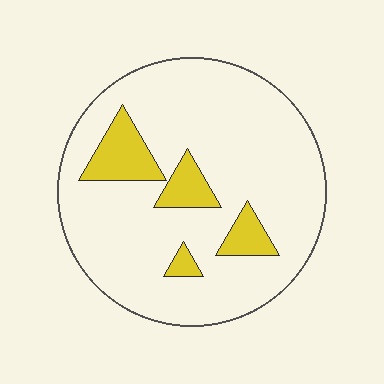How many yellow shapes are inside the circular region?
4.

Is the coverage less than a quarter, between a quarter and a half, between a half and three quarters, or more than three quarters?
Less than a quarter.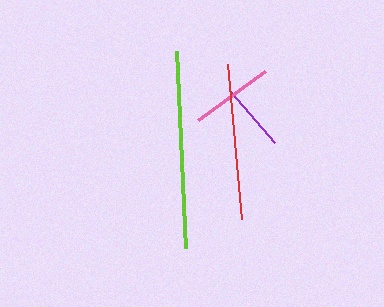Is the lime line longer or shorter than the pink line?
The lime line is longer than the pink line.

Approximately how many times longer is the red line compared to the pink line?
The red line is approximately 1.9 times the length of the pink line.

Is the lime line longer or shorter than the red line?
The lime line is longer than the red line.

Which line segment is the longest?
The lime line is the longest at approximately 197 pixels.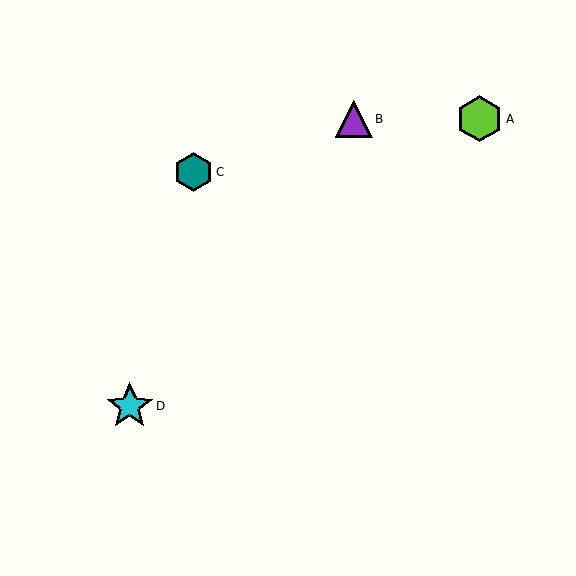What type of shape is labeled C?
Shape C is a teal hexagon.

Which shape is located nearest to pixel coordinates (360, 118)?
The purple triangle (labeled B) at (354, 119) is nearest to that location.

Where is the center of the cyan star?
The center of the cyan star is at (130, 406).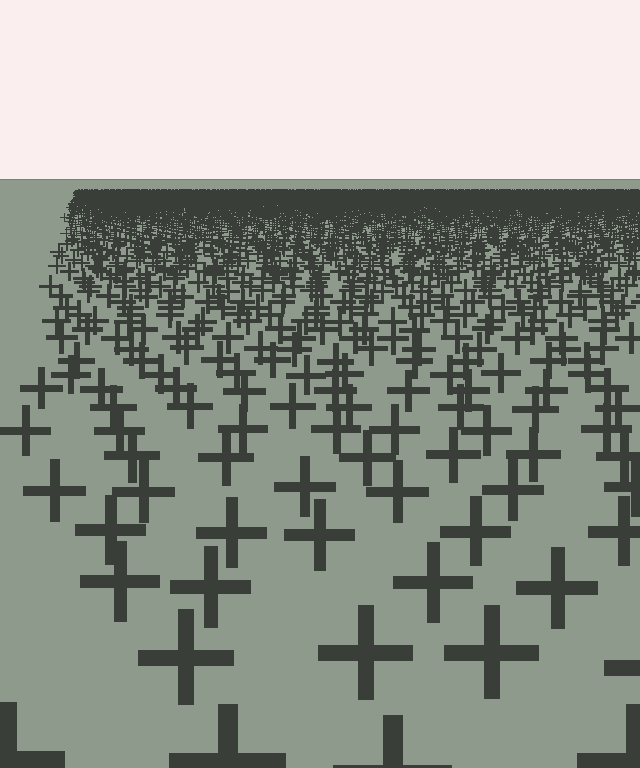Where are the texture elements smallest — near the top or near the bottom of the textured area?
Near the top.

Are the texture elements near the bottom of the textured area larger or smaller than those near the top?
Larger. Near the bottom, elements are closer to the viewer and appear at a bigger on-screen size.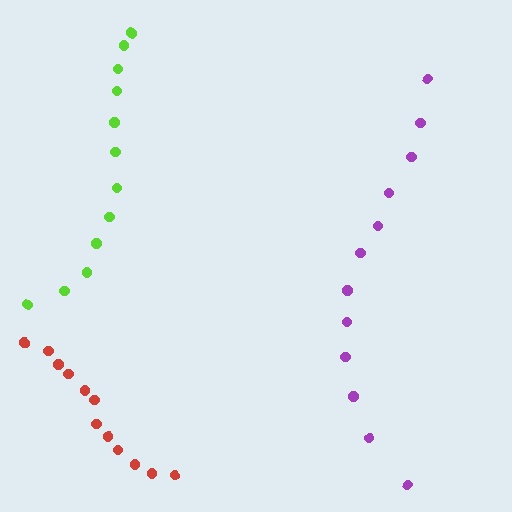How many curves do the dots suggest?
There are 3 distinct paths.